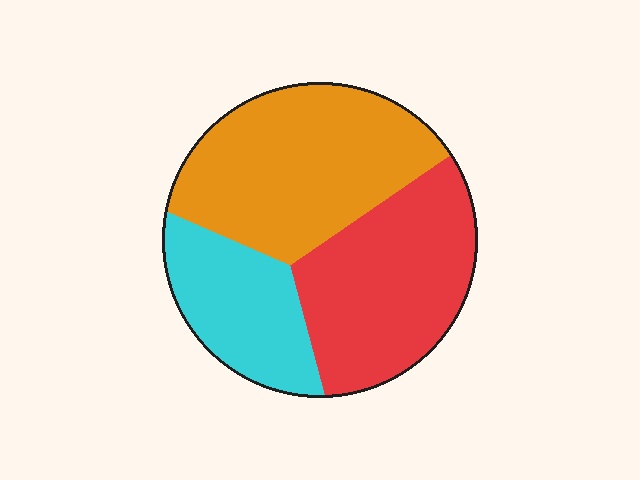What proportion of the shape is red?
Red covers about 35% of the shape.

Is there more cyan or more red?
Red.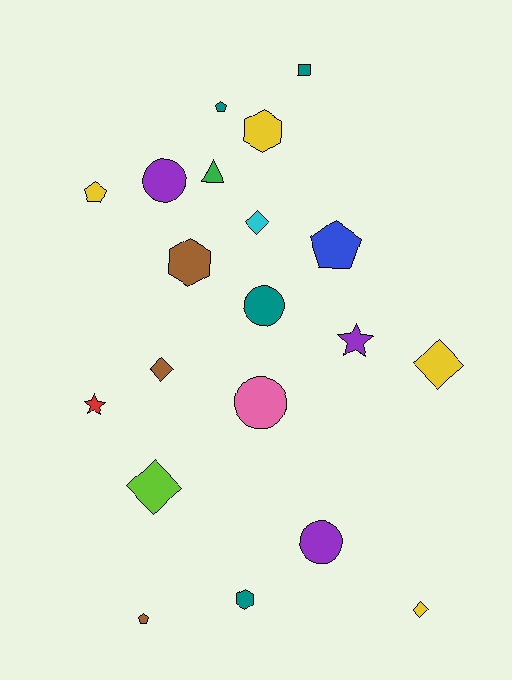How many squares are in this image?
There is 1 square.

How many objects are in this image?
There are 20 objects.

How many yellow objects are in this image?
There are 4 yellow objects.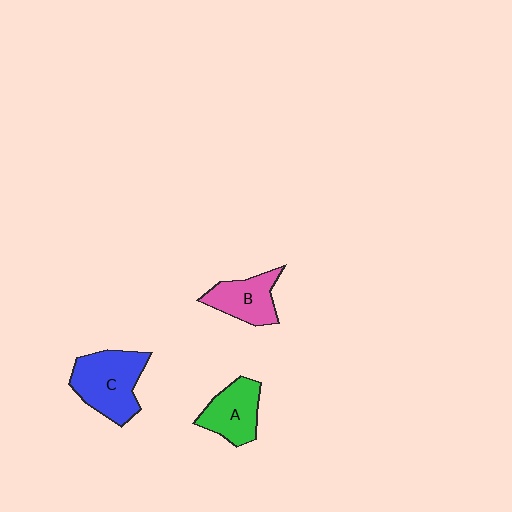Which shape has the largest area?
Shape C (blue).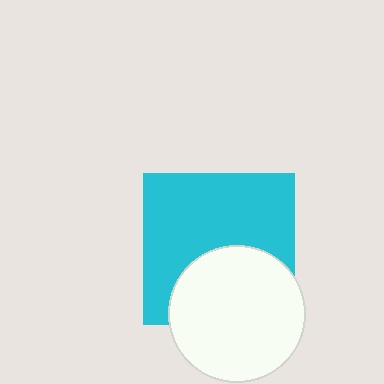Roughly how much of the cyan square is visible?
About half of it is visible (roughly 62%).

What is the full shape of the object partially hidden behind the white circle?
The partially hidden object is a cyan square.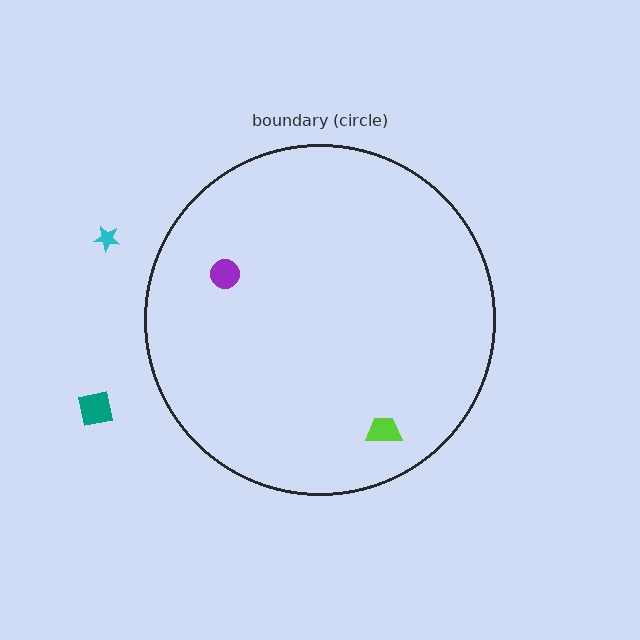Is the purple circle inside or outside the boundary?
Inside.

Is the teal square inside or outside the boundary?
Outside.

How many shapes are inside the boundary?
2 inside, 2 outside.